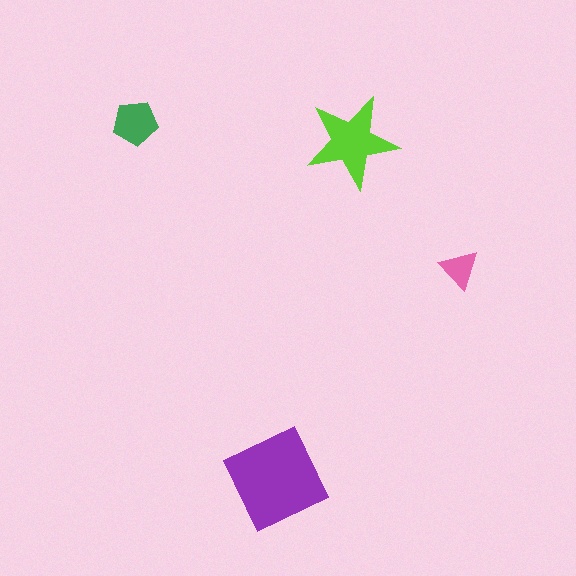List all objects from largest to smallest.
The purple square, the lime star, the green pentagon, the pink triangle.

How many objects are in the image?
There are 4 objects in the image.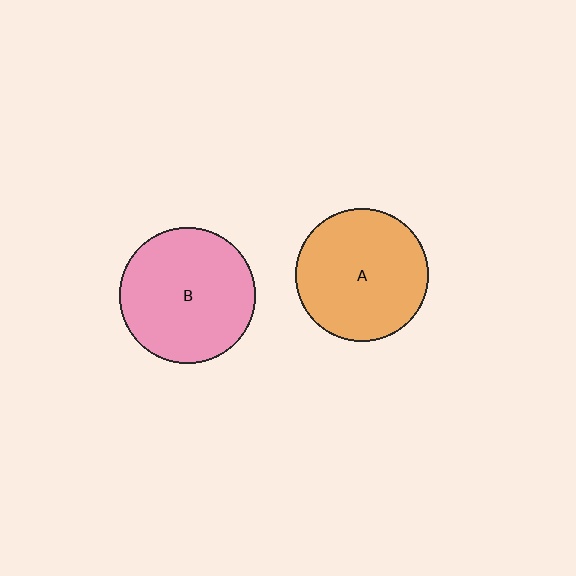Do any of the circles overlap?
No, none of the circles overlap.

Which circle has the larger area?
Circle B (pink).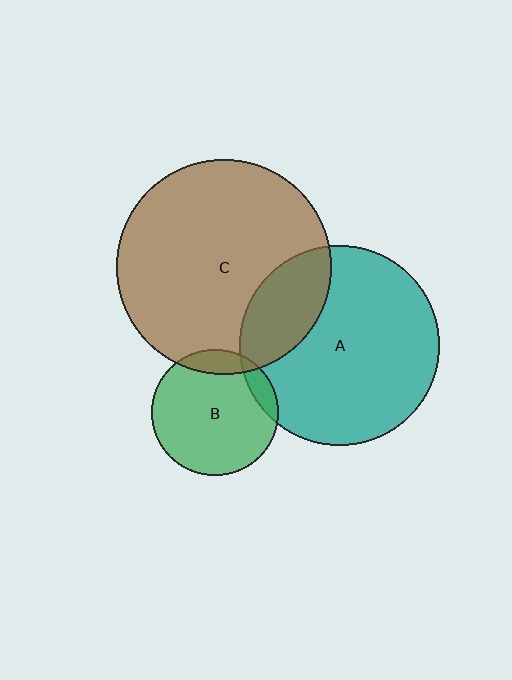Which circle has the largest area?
Circle C (brown).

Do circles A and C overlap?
Yes.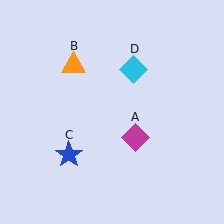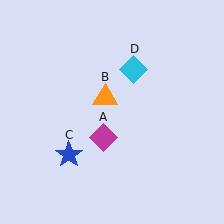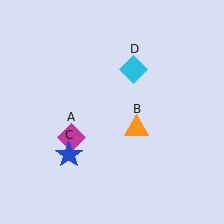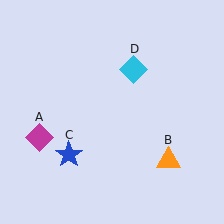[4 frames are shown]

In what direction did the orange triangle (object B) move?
The orange triangle (object B) moved down and to the right.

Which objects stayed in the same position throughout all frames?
Blue star (object C) and cyan diamond (object D) remained stationary.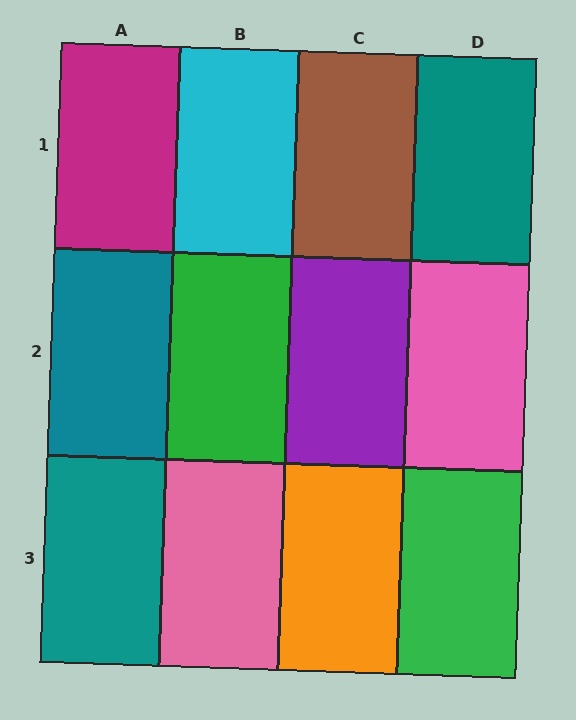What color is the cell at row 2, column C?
Purple.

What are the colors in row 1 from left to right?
Magenta, cyan, brown, teal.